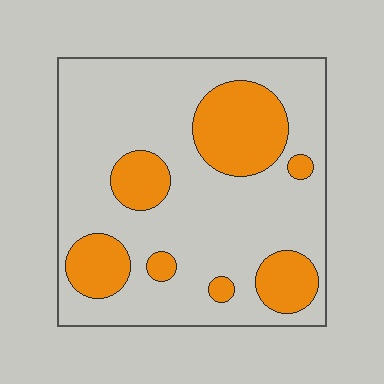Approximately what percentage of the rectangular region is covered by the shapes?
Approximately 25%.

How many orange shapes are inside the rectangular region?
7.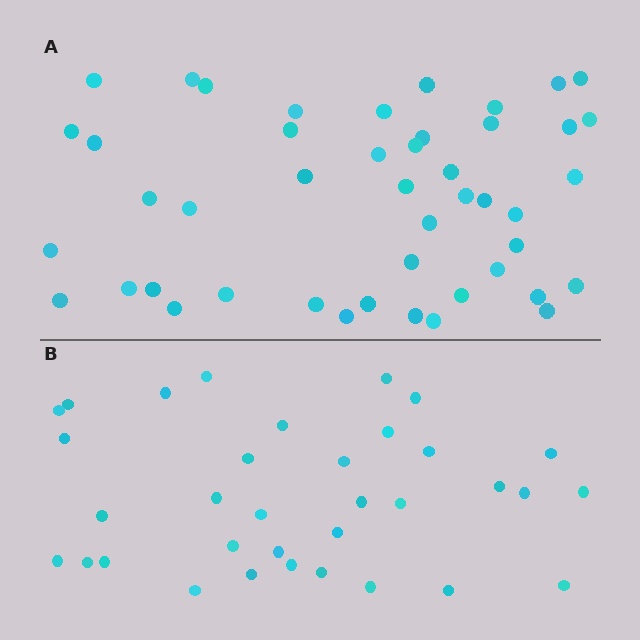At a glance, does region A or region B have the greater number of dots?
Region A (the top region) has more dots.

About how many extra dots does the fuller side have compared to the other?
Region A has roughly 12 or so more dots than region B.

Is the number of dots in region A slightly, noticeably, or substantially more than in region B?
Region A has noticeably more, but not dramatically so. The ratio is roughly 1.4 to 1.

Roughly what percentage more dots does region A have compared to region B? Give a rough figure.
About 35% more.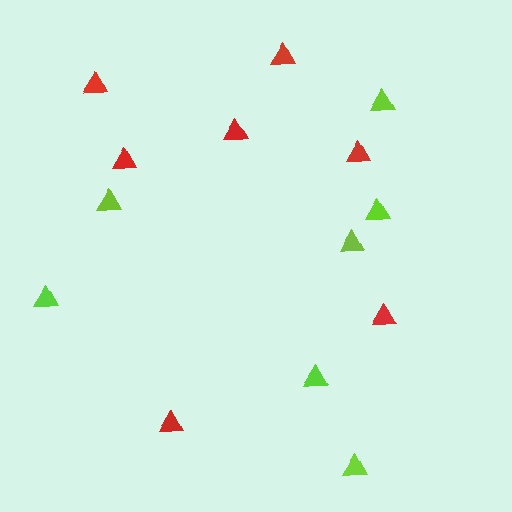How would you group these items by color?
There are 2 groups: one group of red triangles (7) and one group of lime triangles (7).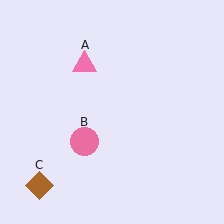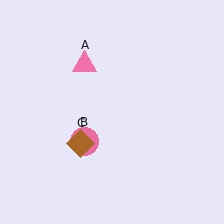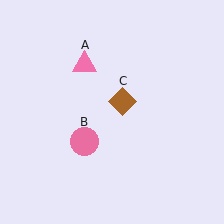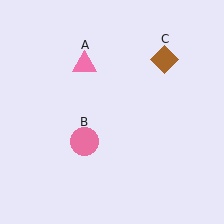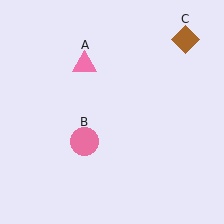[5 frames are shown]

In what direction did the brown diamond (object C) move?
The brown diamond (object C) moved up and to the right.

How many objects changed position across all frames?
1 object changed position: brown diamond (object C).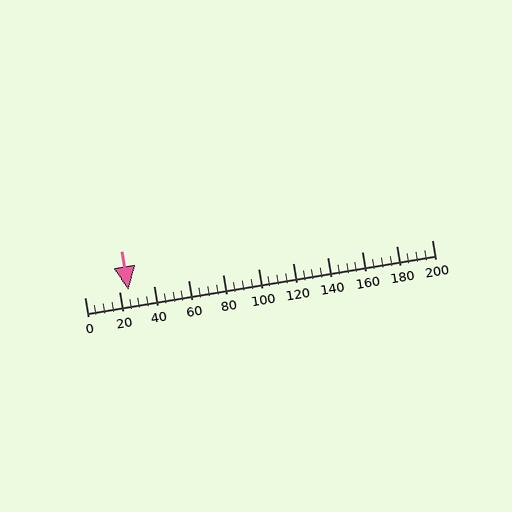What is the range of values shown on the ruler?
The ruler shows values from 0 to 200.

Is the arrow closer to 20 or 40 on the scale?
The arrow is closer to 20.